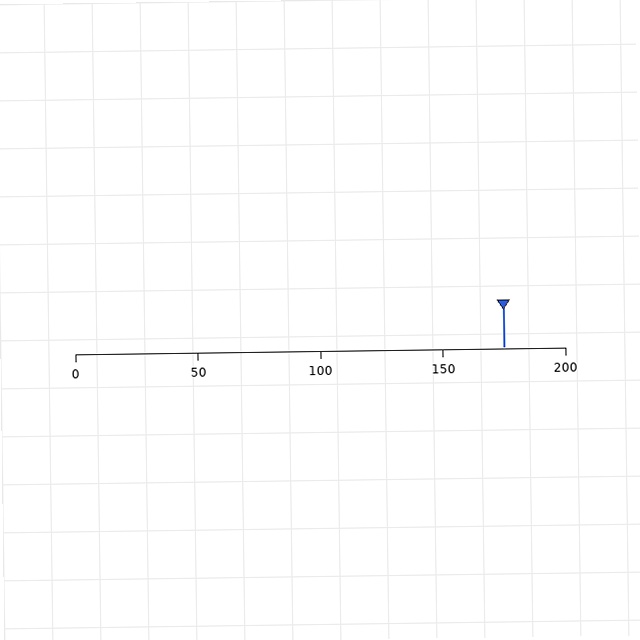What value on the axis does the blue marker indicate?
The marker indicates approximately 175.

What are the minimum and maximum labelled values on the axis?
The axis runs from 0 to 200.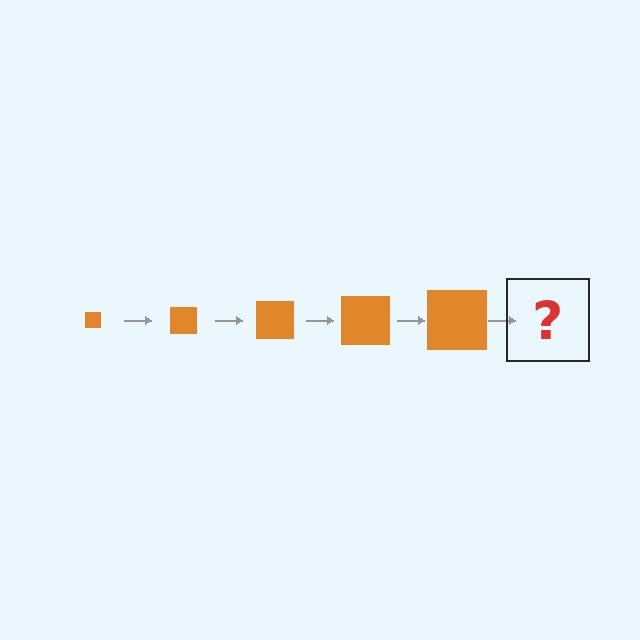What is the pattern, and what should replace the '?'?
The pattern is that the square gets progressively larger each step. The '?' should be an orange square, larger than the previous one.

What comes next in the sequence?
The next element should be an orange square, larger than the previous one.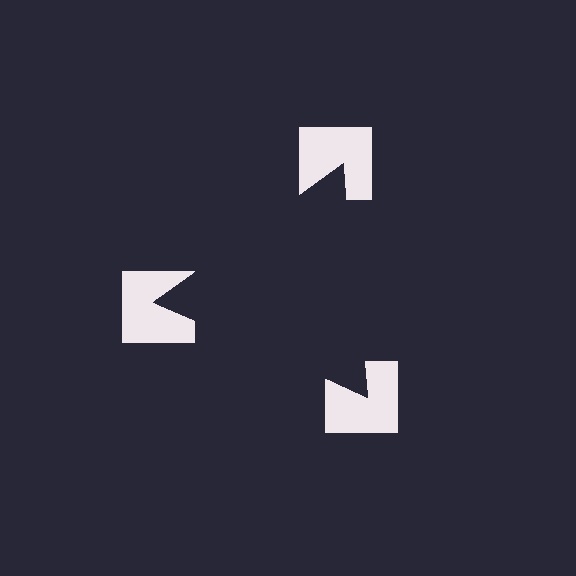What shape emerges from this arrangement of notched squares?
An illusory triangle — its edges are inferred from the aligned wedge cuts in the notched squares, not physically drawn.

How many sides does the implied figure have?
3 sides.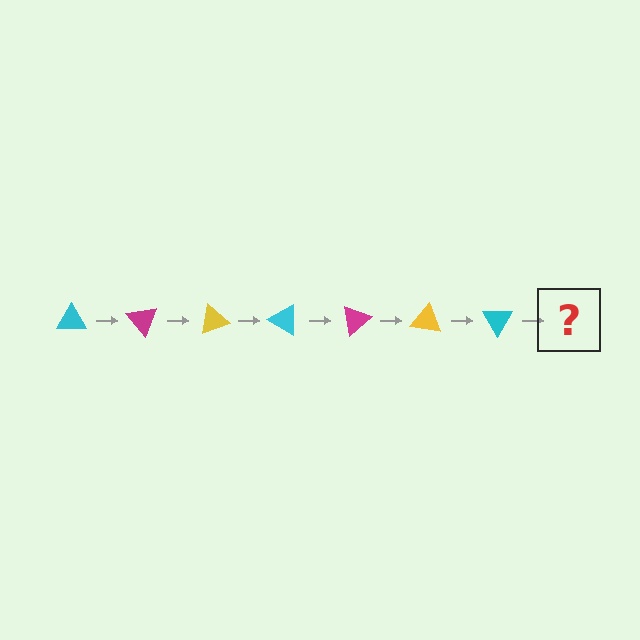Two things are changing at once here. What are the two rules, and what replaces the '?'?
The two rules are that it rotates 50 degrees each step and the color cycles through cyan, magenta, and yellow. The '?' should be a magenta triangle, rotated 350 degrees from the start.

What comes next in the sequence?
The next element should be a magenta triangle, rotated 350 degrees from the start.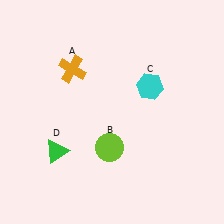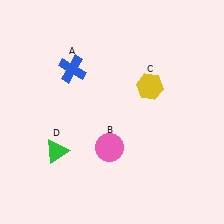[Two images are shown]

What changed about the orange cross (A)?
In Image 1, A is orange. In Image 2, it changed to blue.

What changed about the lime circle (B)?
In Image 1, B is lime. In Image 2, it changed to pink.